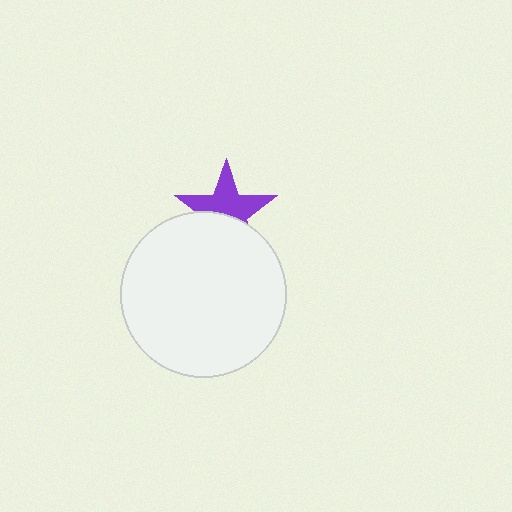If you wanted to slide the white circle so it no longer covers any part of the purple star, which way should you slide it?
Slide it down — that is the most direct way to separate the two shapes.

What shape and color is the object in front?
The object in front is a white circle.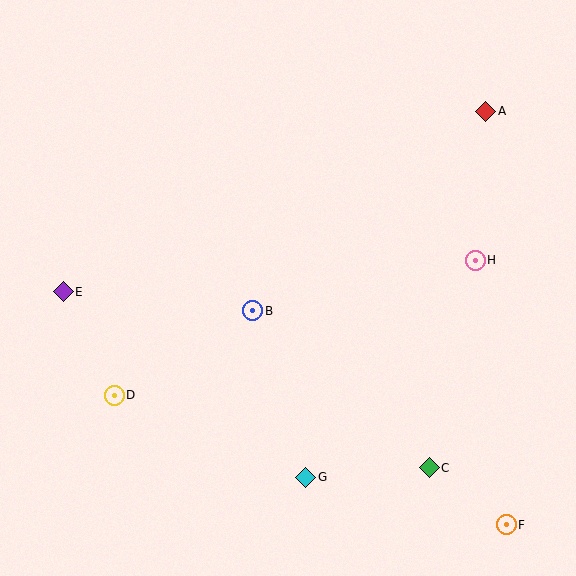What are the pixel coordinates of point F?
Point F is at (506, 525).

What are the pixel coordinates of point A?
Point A is at (486, 111).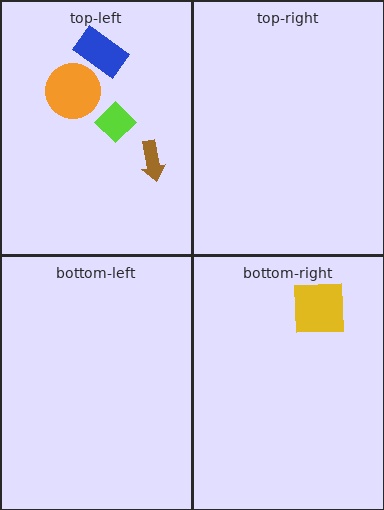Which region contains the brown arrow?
The top-left region.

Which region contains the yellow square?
The bottom-right region.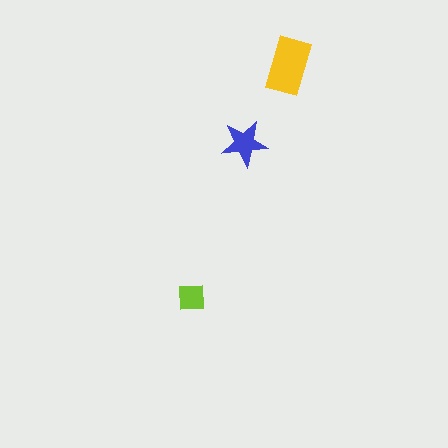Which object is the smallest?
The lime square.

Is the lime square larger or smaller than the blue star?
Smaller.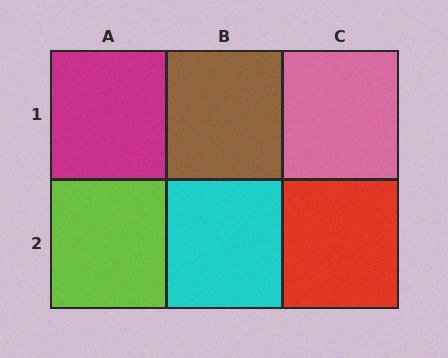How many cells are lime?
1 cell is lime.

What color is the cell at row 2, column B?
Cyan.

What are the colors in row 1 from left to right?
Magenta, brown, pink.